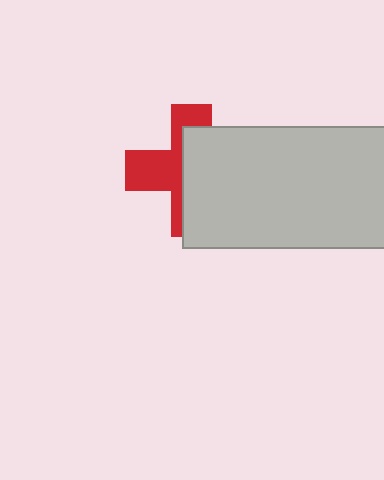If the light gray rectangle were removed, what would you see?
You would see the complete red cross.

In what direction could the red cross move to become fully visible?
The red cross could move left. That would shift it out from behind the light gray rectangle entirely.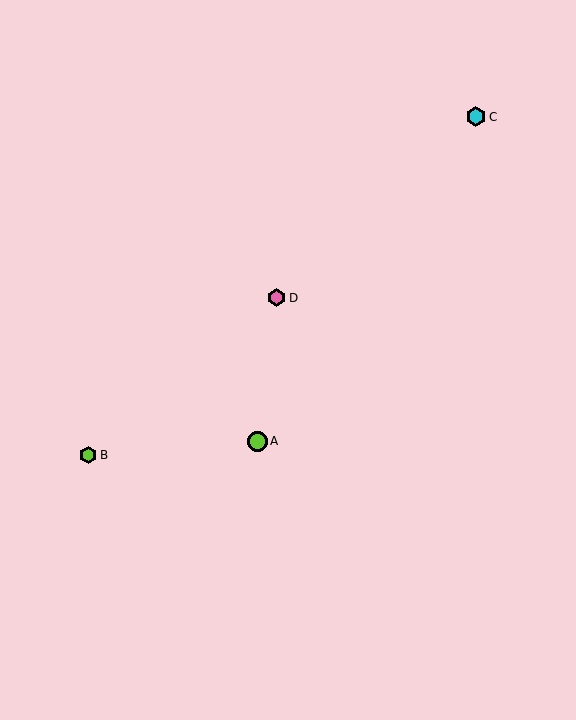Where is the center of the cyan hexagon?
The center of the cyan hexagon is at (476, 117).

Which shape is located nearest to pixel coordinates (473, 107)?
The cyan hexagon (labeled C) at (476, 117) is nearest to that location.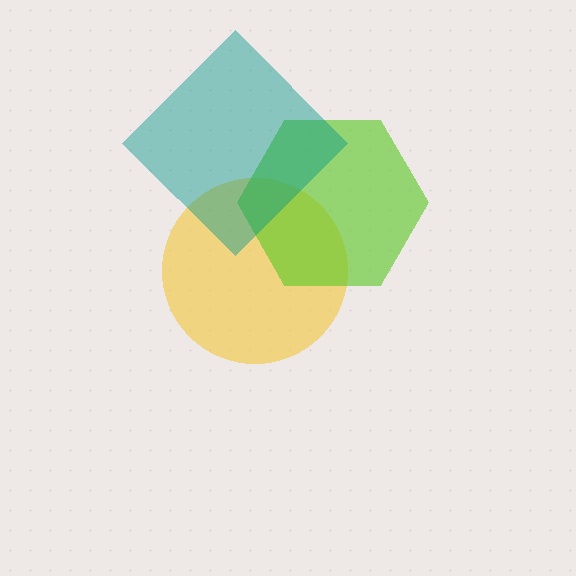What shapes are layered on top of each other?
The layered shapes are: a yellow circle, a lime hexagon, a teal diamond.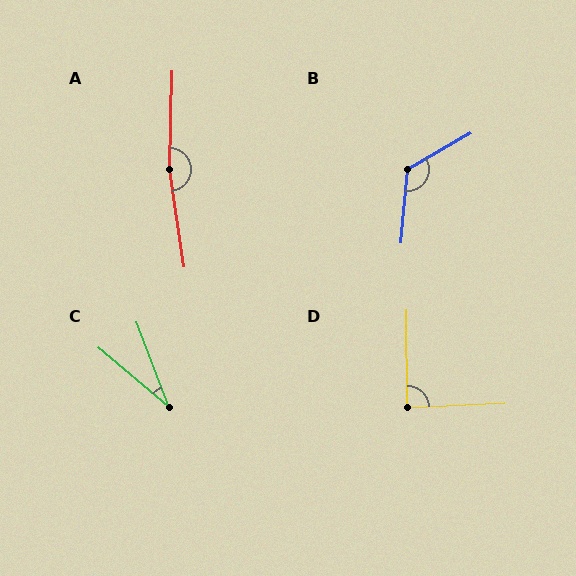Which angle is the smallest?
C, at approximately 29 degrees.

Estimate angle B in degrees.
Approximately 124 degrees.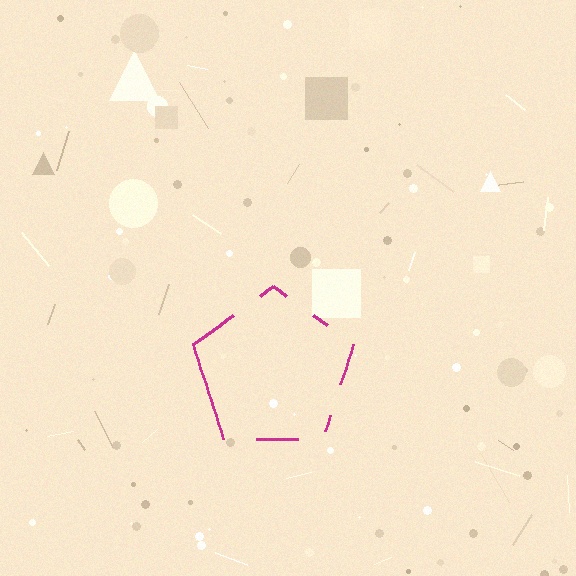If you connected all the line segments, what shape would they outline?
They would outline a pentagon.